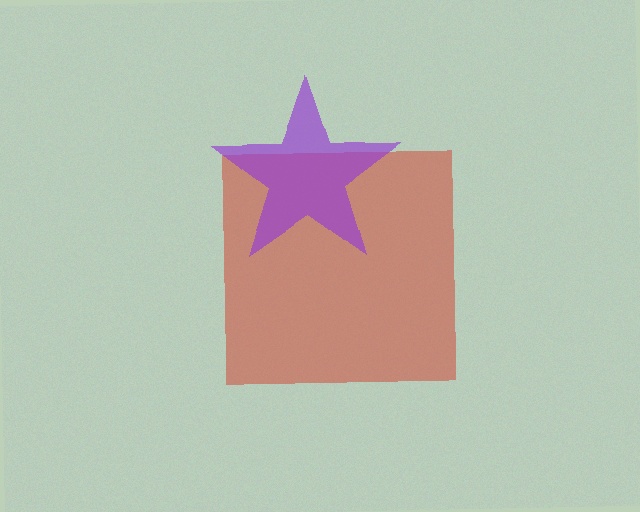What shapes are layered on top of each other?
The layered shapes are: a red square, a purple star.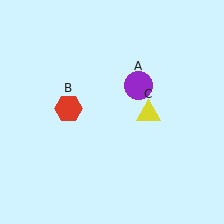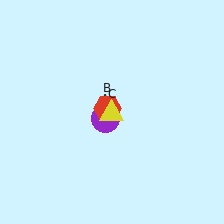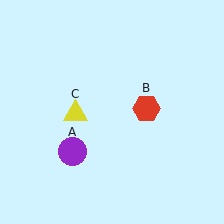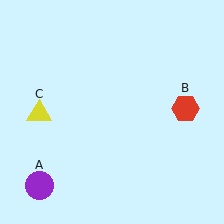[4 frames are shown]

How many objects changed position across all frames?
3 objects changed position: purple circle (object A), red hexagon (object B), yellow triangle (object C).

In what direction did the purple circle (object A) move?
The purple circle (object A) moved down and to the left.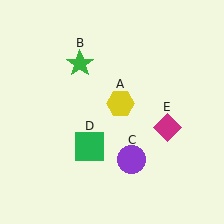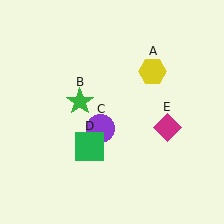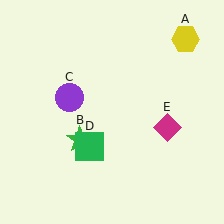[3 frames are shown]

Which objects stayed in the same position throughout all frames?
Green square (object D) and magenta diamond (object E) remained stationary.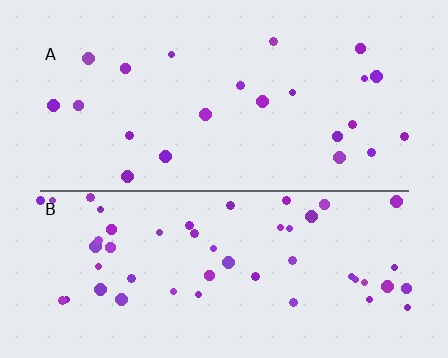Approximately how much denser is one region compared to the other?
Approximately 2.3× — region B over region A.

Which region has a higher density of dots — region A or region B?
B (the bottom).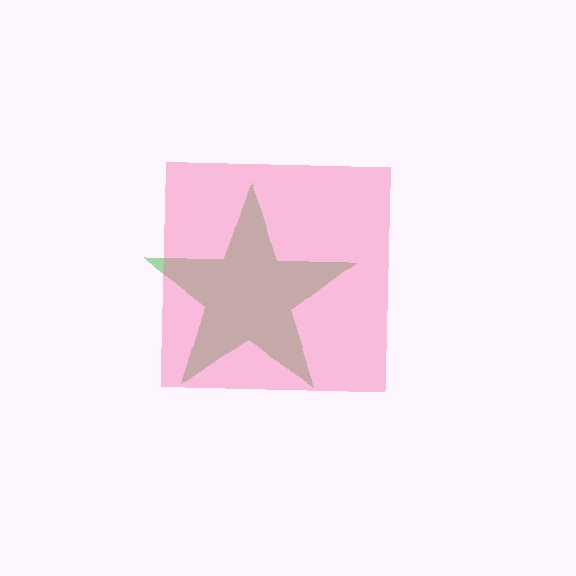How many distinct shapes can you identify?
There are 2 distinct shapes: a green star, a pink square.